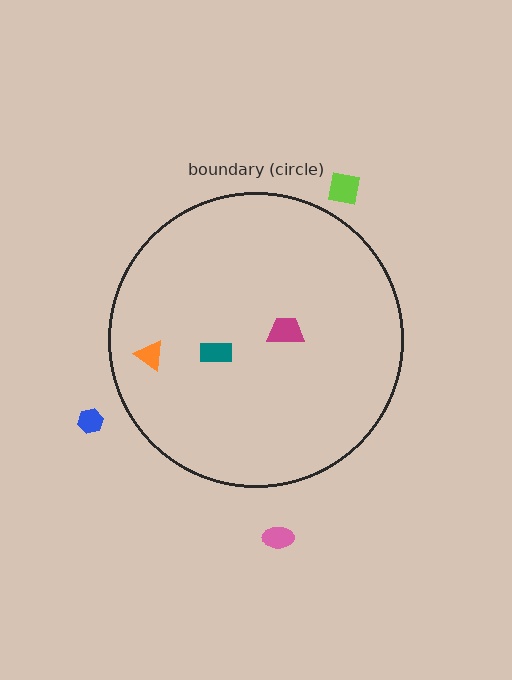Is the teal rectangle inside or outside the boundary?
Inside.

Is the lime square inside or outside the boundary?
Outside.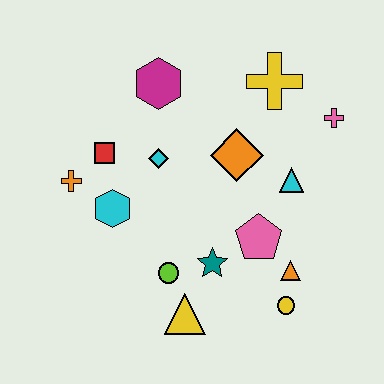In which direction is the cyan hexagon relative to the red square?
The cyan hexagon is below the red square.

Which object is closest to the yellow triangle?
The lime circle is closest to the yellow triangle.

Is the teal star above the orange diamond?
No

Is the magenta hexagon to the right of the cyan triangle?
No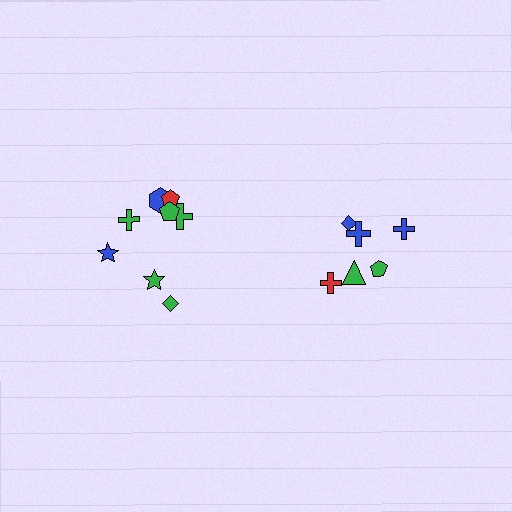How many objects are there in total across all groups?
There are 14 objects.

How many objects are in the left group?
There are 8 objects.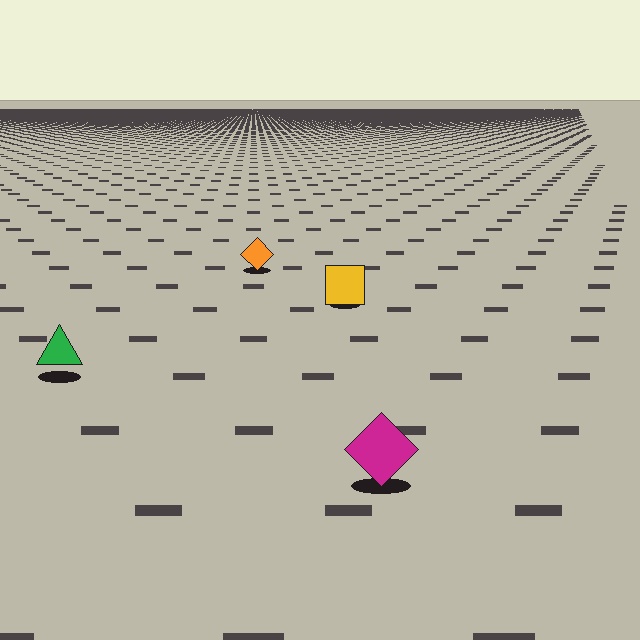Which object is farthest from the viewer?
The orange diamond is farthest from the viewer. It appears smaller and the ground texture around it is denser.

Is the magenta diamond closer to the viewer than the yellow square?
Yes. The magenta diamond is closer — you can tell from the texture gradient: the ground texture is coarser near it.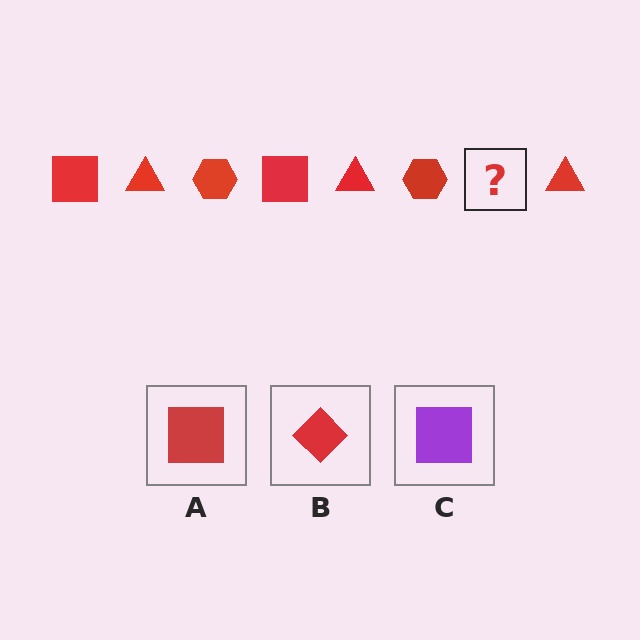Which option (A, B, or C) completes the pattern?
A.